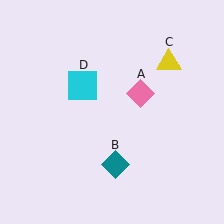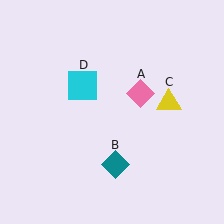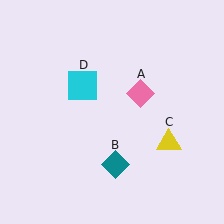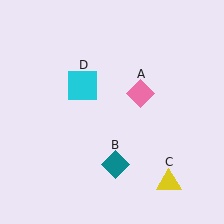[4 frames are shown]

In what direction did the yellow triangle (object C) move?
The yellow triangle (object C) moved down.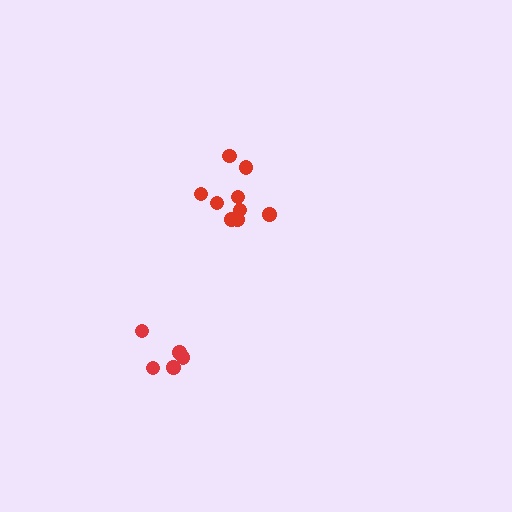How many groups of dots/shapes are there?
There are 2 groups.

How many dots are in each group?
Group 1: 9 dots, Group 2: 5 dots (14 total).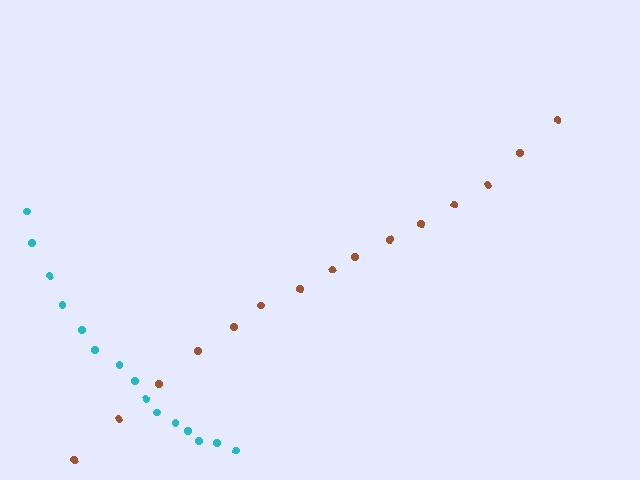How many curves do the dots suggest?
There are 2 distinct paths.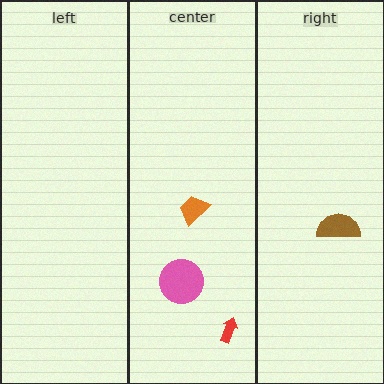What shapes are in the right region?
The brown semicircle.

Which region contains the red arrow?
The center region.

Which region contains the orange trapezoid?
The center region.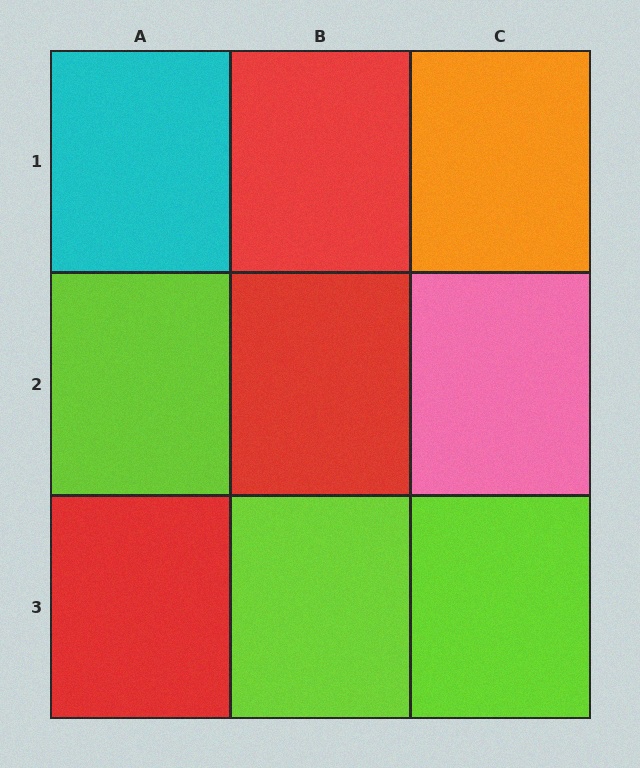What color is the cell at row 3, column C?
Lime.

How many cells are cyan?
1 cell is cyan.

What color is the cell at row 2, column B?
Red.